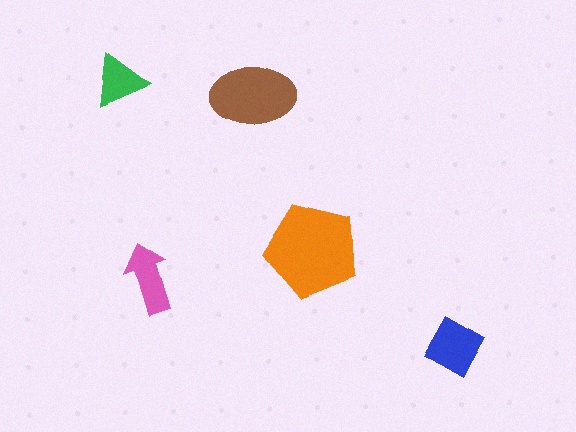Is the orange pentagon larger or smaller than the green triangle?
Larger.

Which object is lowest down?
The blue diamond is bottommost.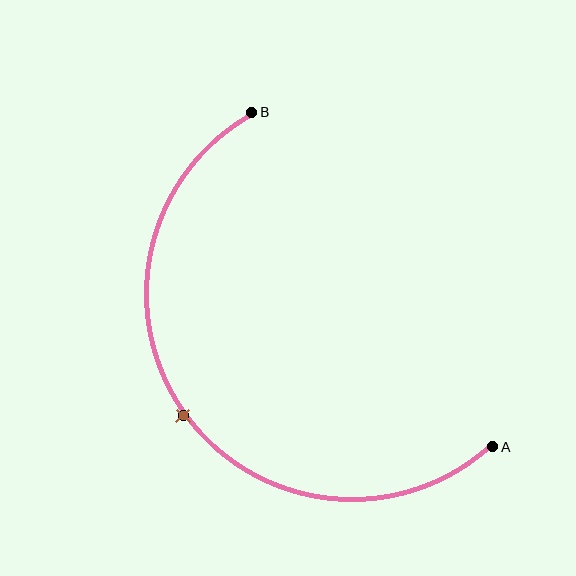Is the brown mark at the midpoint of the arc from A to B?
Yes. The brown mark lies on the arc at equal arc-length from both A and B — it is the arc midpoint.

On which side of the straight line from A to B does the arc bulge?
The arc bulges below and to the left of the straight line connecting A and B.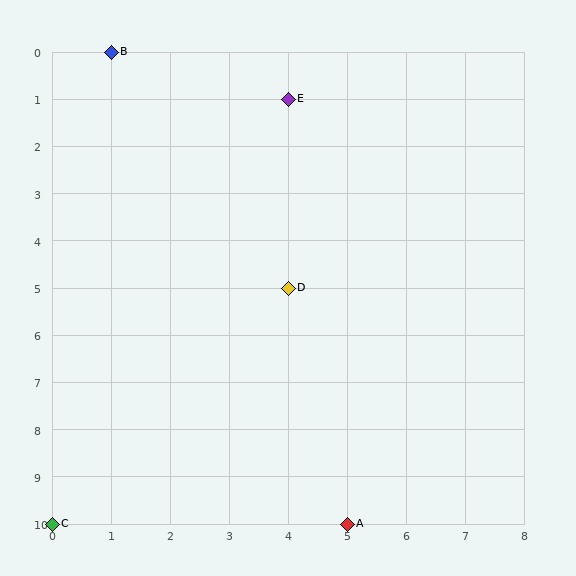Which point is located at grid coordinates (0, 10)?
Point C is at (0, 10).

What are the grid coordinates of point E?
Point E is at grid coordinates (4, 1).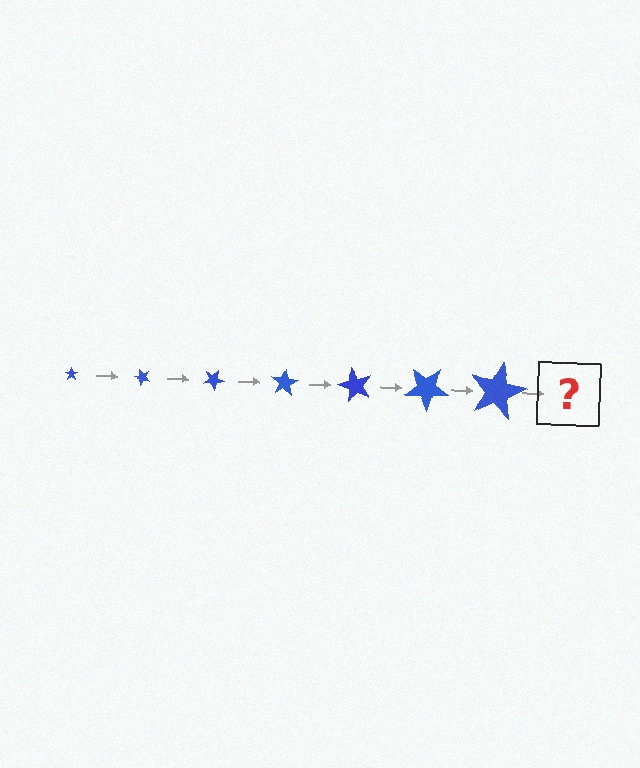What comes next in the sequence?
The next element should be a star, larger than the previous one and rotated 350 degrees from the start.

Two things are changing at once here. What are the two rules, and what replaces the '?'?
The two rules are that the star grows larger each step and it rotates 50 degrees each step. The '?' should be a star, larger than the previous one and rotated 350 degrees from the start.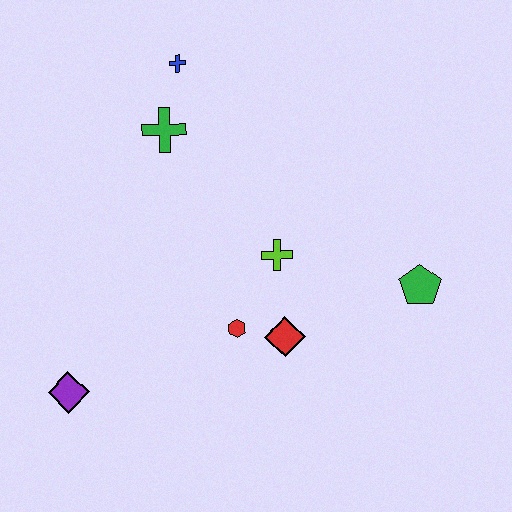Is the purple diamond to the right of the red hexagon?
No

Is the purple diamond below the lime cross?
Yes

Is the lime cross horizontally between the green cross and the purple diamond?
No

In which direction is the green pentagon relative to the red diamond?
The green pentagon is to the right of the red diamond.